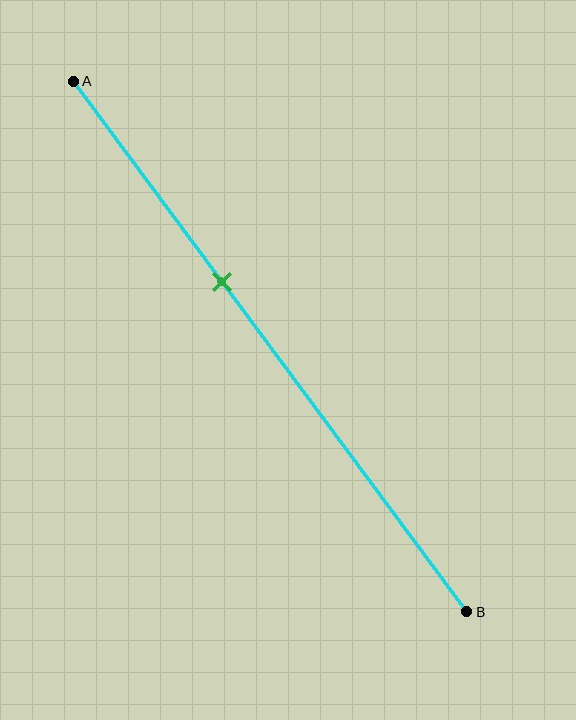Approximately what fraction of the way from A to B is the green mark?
The green mark is approximately 40% of the way from A to B.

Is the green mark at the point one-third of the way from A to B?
No, the mark is at about 40% from A, not at the 33% one-third point.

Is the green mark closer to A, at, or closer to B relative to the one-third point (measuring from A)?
The green mark is closer to point B than the one-third point of segment AB.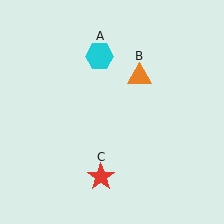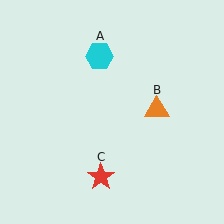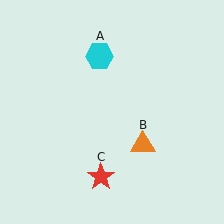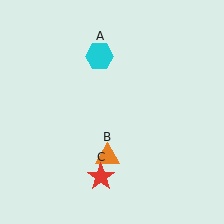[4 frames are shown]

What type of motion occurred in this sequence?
The orange triangle (object B) rotated clockwise around the center of the scene.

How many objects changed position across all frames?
1 object changed position: orange triangle (object B).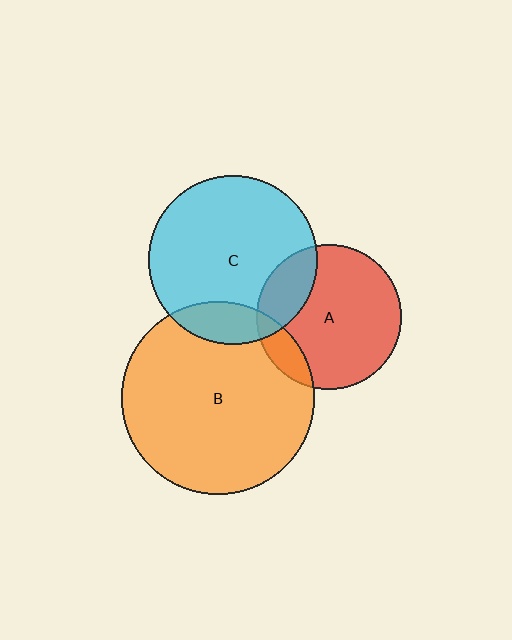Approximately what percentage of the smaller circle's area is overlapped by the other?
Approximately 20%.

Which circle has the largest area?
Circle B (orange).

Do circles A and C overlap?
Yes.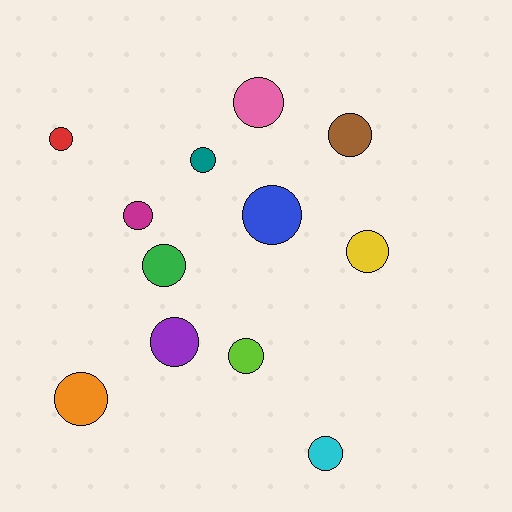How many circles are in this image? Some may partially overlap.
There are 12 circles.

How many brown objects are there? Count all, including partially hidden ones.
There is 1 brown object.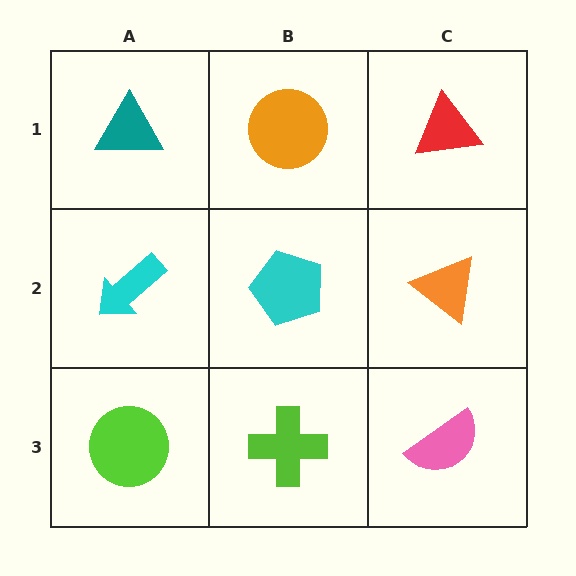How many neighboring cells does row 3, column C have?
2.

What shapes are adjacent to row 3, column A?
A cyan arrow (row 2, column A), a lime cross (row 3, column B).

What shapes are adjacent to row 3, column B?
A cyan pentagon (row 2, column B), a lime circle (row 3, column A), a pink semicircle (row 3, column C).